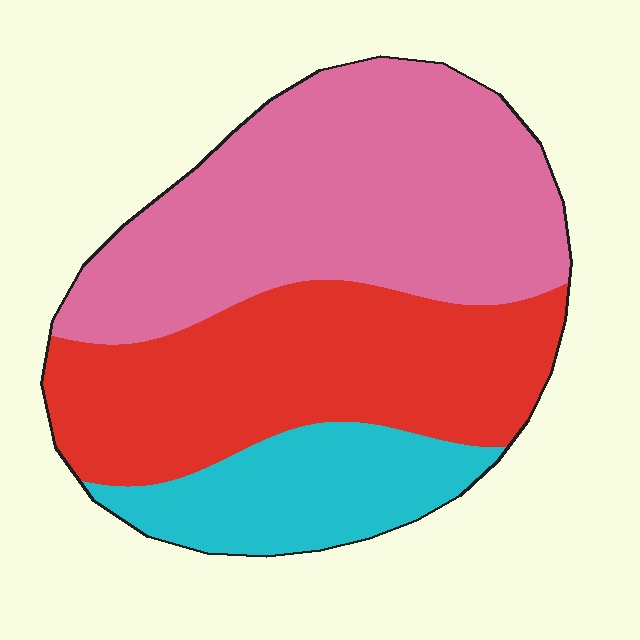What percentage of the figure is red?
Red covers 37% of the figure.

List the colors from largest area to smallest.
From largest to smallest: pink, red, cyan.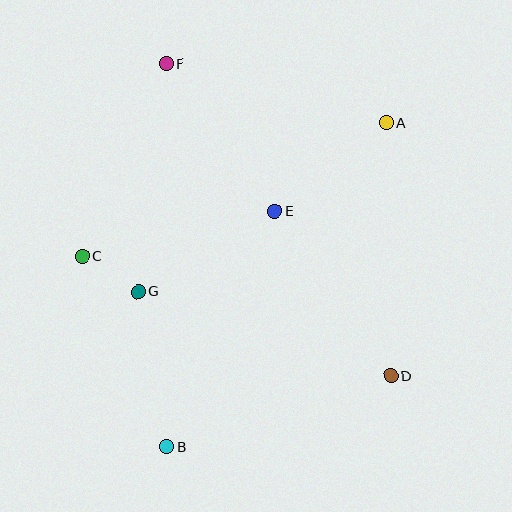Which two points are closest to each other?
Points C and G are closest to each other.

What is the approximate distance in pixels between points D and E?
The distance between D and E is approximately 201 pixels.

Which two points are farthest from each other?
Points A and B are farthest from each other.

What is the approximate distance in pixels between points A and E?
The distance between A and E is approximately 142 pixels.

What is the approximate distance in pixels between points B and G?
The distance between B and G is approximately 158 pixels.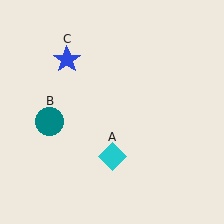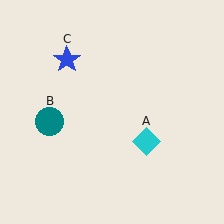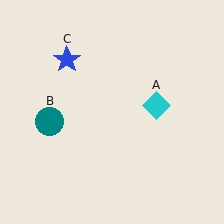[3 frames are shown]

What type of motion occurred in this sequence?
The cyan diamond (object A) rotated counterclockwise around the center of the scene.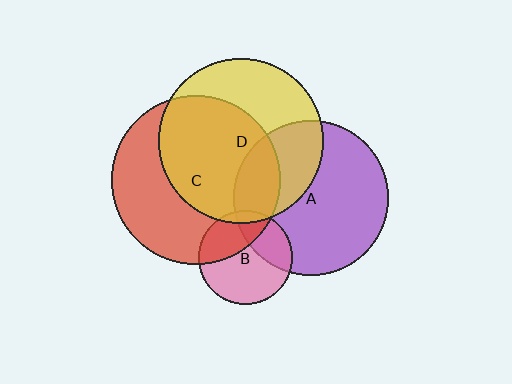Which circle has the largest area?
Circle C (red).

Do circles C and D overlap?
Yes.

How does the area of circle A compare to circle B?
Approximately 2.7 times.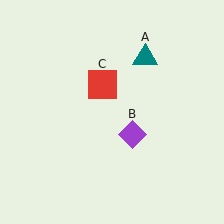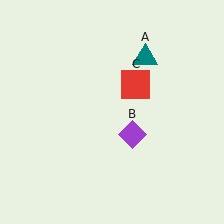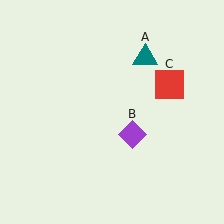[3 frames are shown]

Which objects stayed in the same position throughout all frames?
Teal triangle (object A) and purple diamond (object B) remained stationary.